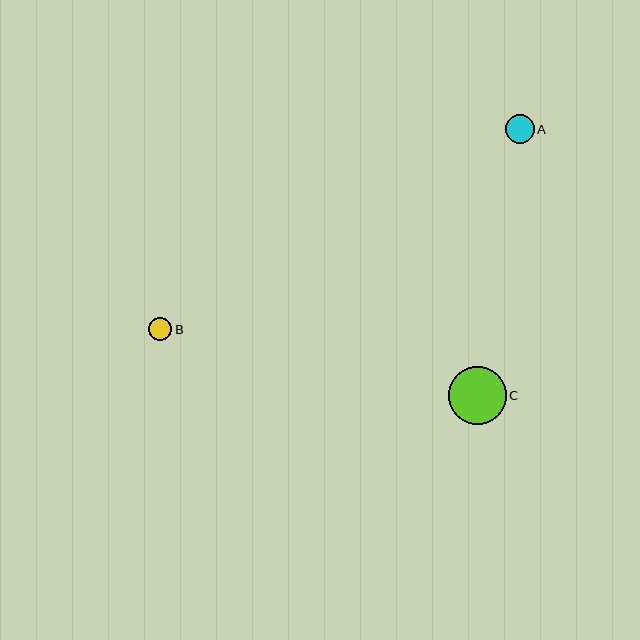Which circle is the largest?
Circle C is the largest with a size of approximately 58 pixels.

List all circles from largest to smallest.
From largest to smallest: C, A, B.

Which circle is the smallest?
Circle B is the smallest with a size of approximately 24 pixels.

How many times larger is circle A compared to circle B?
Circle A is approximately 1.2 times the size of circle B.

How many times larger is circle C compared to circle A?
Circle C is approximately 2.0 times the size of circle A.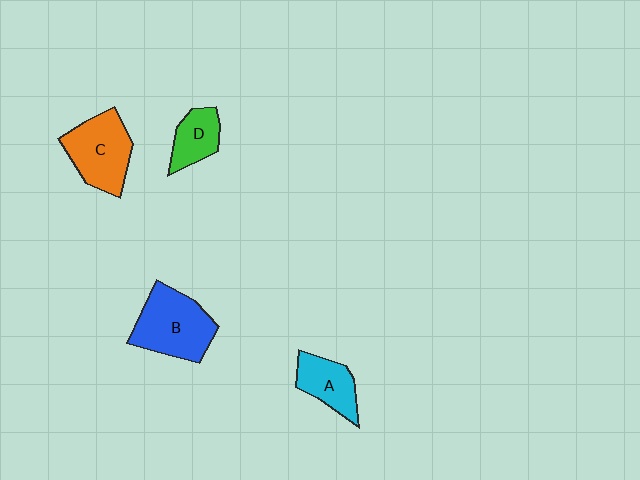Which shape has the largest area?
Shape B (blue).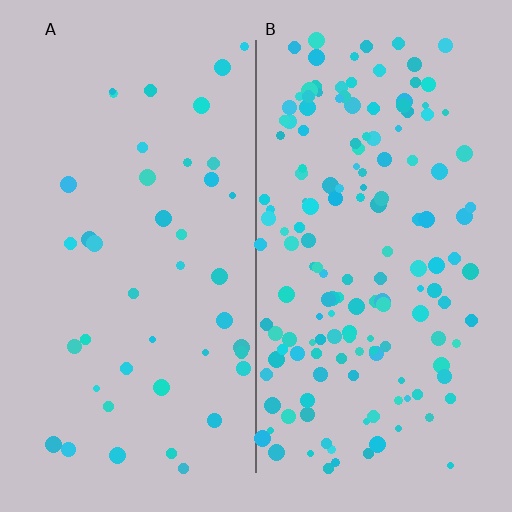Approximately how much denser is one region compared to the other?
Approximately 3.6× — region B over region A.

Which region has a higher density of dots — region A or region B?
B (the right).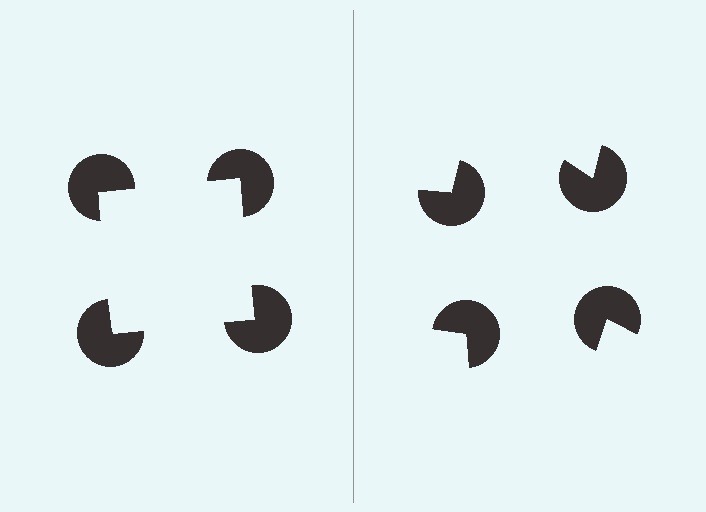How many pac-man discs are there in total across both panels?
8 — 4 on each side.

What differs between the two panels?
The pac-man discs are positioned identically on both sides; only the wedge orientations differ. On the left they align to a square; on the right they are misaligned.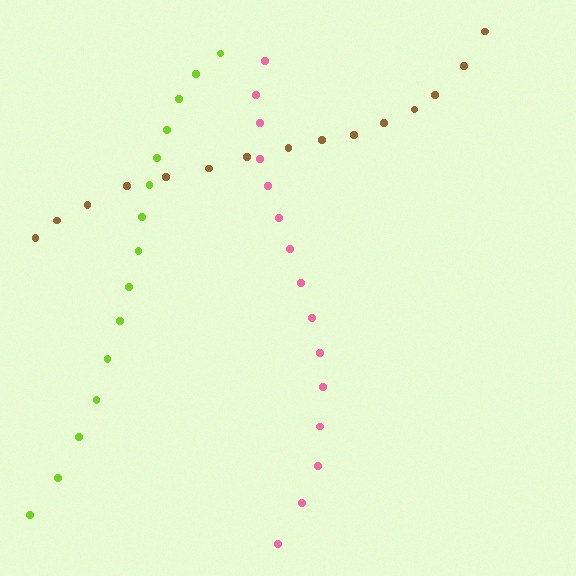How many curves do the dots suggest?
There are 3 distinct paths.